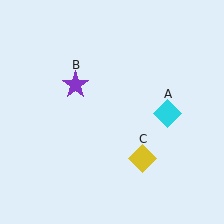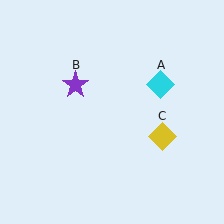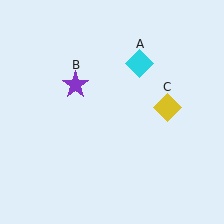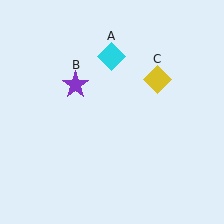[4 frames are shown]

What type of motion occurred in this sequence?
The cyan diamond (object A), yellow diamond (object C) rotated counterclockwise around the center of the scene.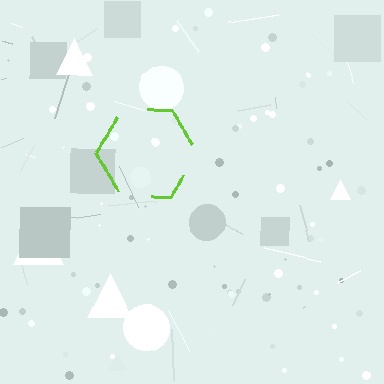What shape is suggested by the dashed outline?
The dashed outline suggests a hexagon.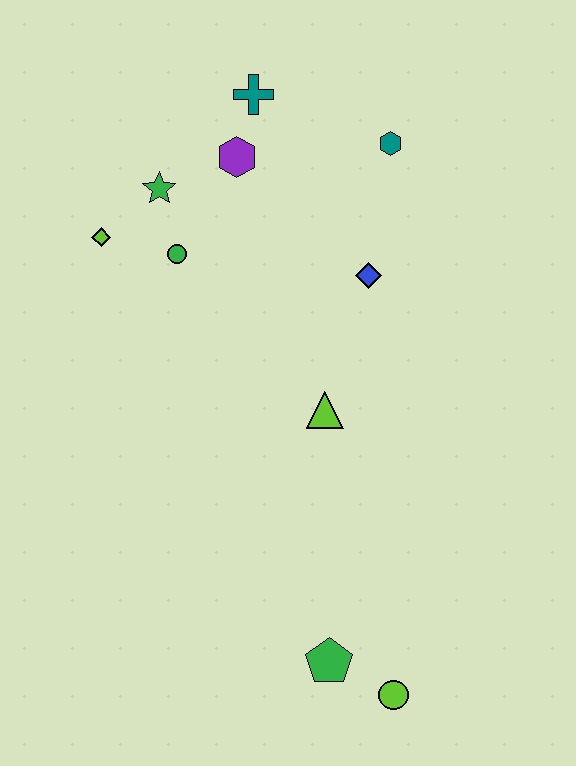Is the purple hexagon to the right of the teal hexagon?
No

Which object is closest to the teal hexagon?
The blue diamond is closest to the teal hexagon.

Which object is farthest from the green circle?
The lime circle is farthest from the green circle.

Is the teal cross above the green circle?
Yes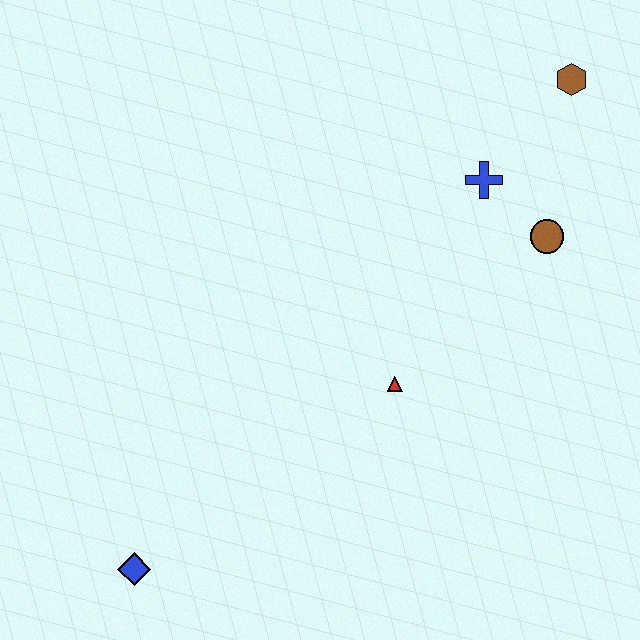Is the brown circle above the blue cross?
No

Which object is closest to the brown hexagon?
The blue cross is closest to the brown hexagon.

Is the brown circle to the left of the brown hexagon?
Yes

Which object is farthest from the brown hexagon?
The blue diamond is farthest from the brown hexagon.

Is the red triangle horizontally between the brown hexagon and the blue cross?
No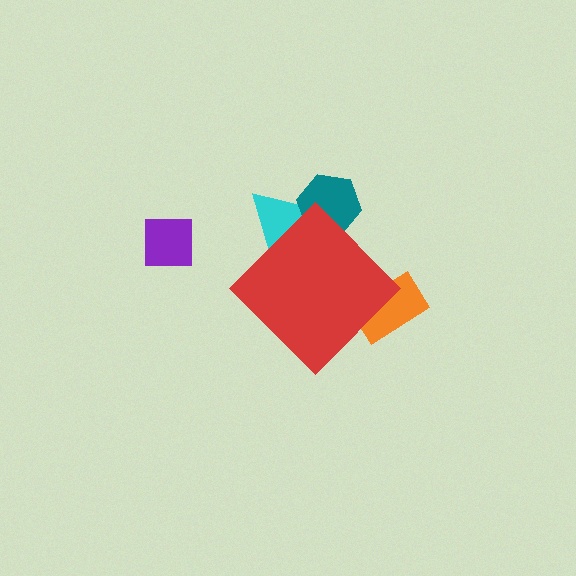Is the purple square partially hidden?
No, the purple square is fully visible.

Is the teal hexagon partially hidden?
Yes, the teal hexagon is partially hidden behind the red diamond.